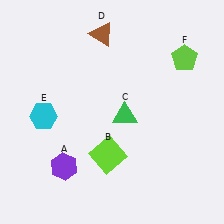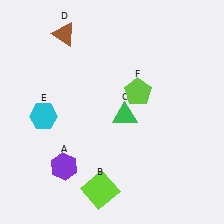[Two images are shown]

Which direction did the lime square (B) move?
The lime square (B) moved down.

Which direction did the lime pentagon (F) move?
The lime pentagon (F) moved left.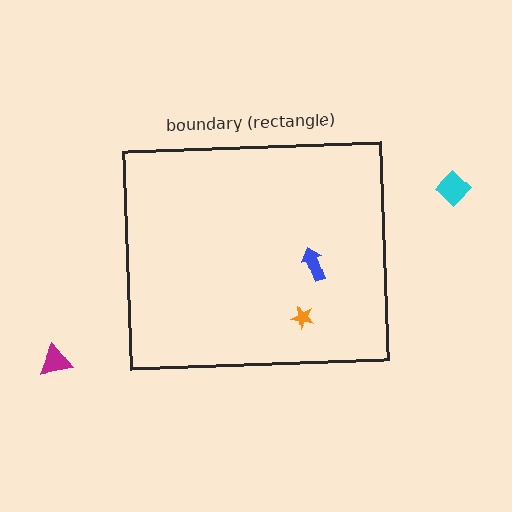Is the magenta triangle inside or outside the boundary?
Outside.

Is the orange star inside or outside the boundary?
Inside.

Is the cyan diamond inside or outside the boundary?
Outside.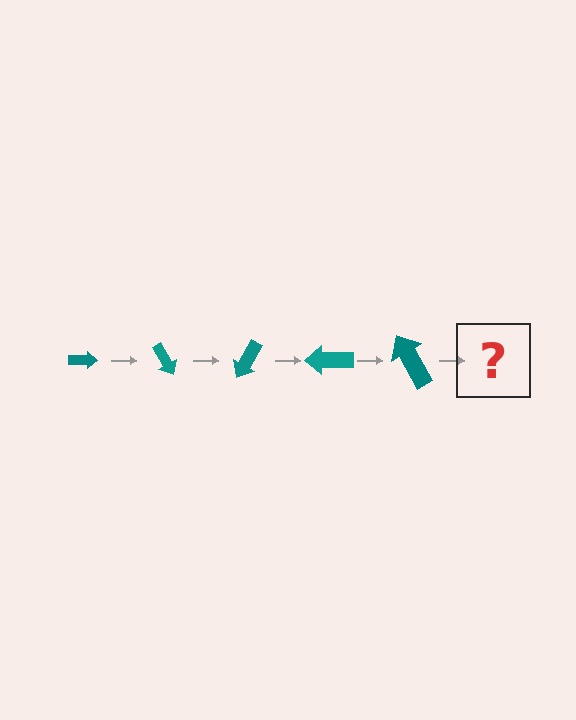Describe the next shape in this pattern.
It should be an arrow, larger than the previous one and rotated 300 degrees from the start.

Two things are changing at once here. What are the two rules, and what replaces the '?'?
The two rules are that the arrow grows larger each step and it rotates 60 degrees each step. The '?' should be an arrow, larger than the previous one and rotated 300 degrees from the start.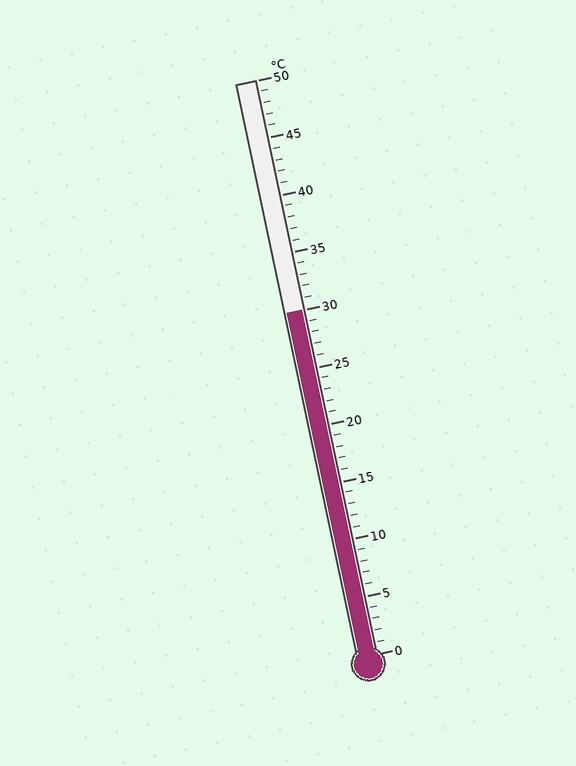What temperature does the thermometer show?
The thermometer shows approximately 30°C.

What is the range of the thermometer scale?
The thermometer scale ranges from 0°C to 50°C.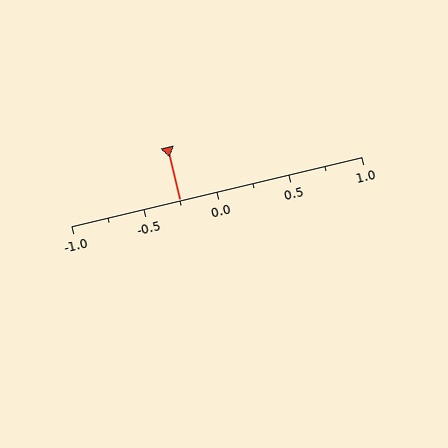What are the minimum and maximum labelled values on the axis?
The axis runs from -1.0 to 1.0.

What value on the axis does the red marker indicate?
The marker indicates approximately -0.25.